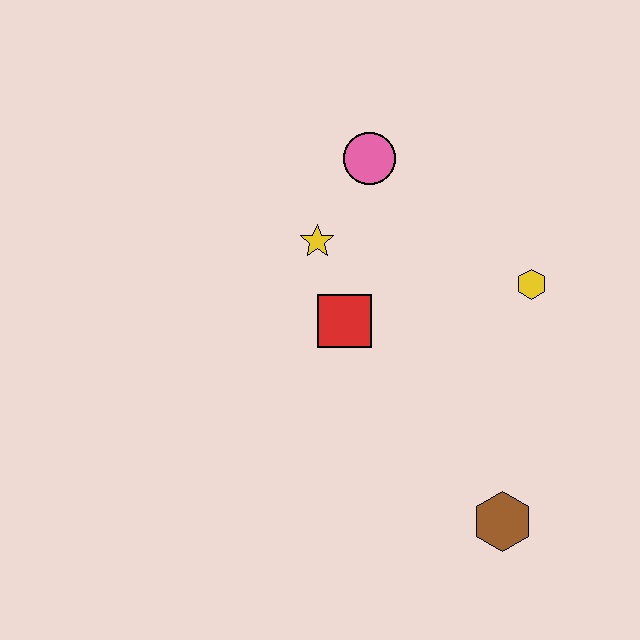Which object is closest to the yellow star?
The red square is closest to the yellow star.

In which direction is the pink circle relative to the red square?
The pink circle is above the red square.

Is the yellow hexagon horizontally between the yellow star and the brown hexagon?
No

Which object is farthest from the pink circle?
The brown hexagon is farthest from the pink circle.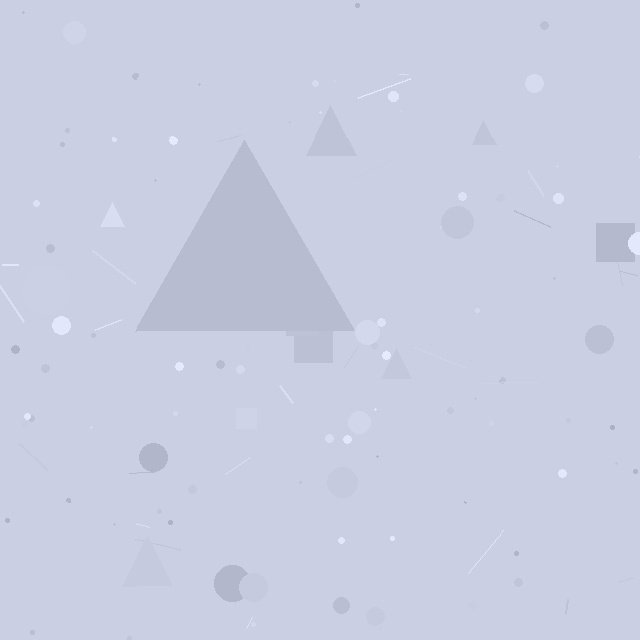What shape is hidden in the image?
A triangle is hidden in the image.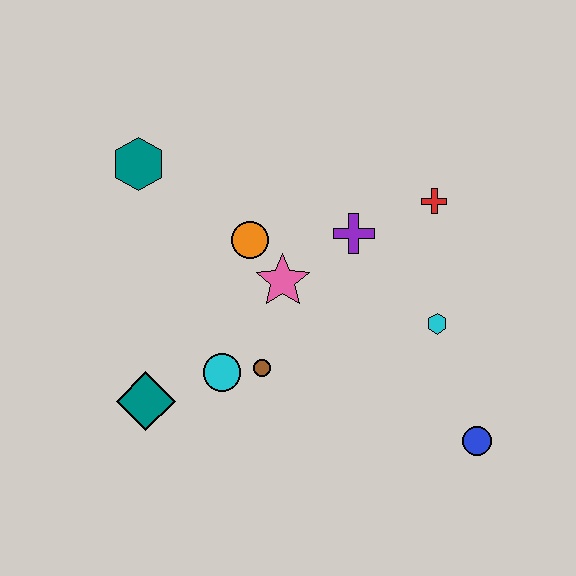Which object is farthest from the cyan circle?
The red cross is farthest from the cyan circle.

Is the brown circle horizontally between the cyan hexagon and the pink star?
No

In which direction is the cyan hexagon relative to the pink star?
The cyan hexagon is to the right of the pink star.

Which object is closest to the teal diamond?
The cyan circle is closest to the teal diamond.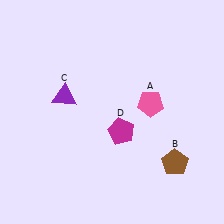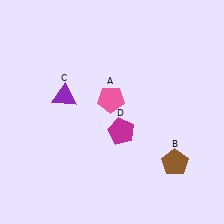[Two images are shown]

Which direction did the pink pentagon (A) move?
The pink pentagon (A) moved left.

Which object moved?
The pink pentagon (A) moved left.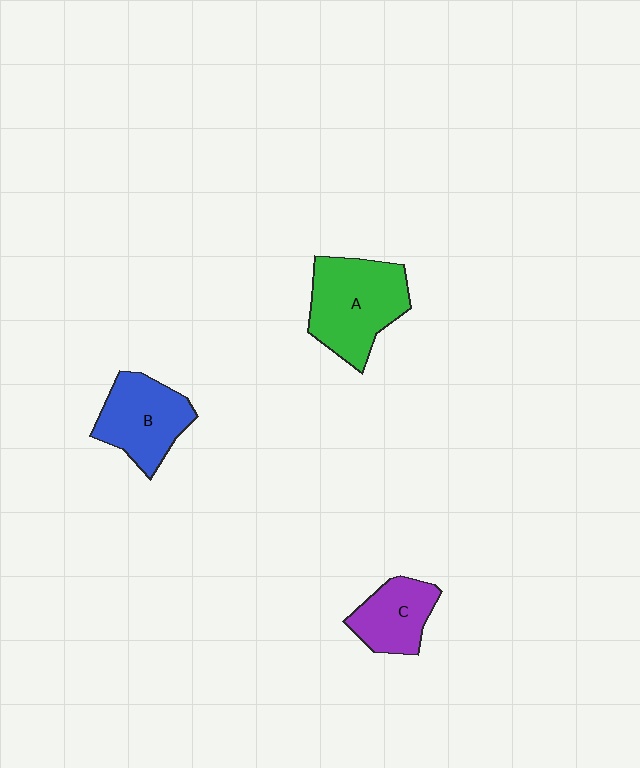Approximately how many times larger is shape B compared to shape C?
Approximately 1.3 times.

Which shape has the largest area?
Shape A (green).